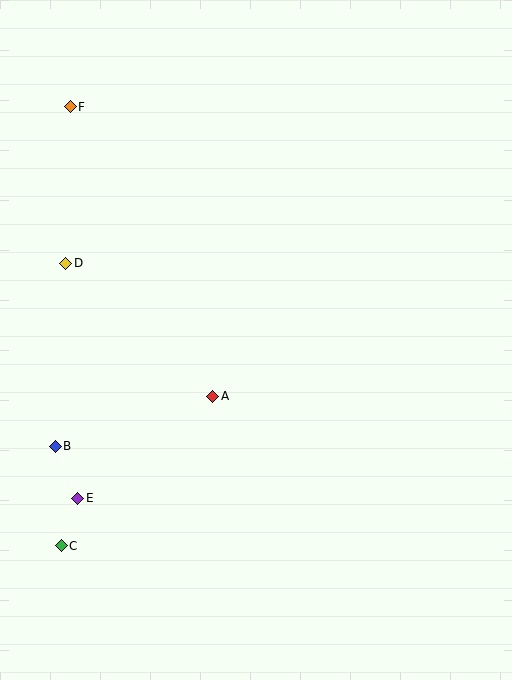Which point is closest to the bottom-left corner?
Point C is closest to the bottom-left corner.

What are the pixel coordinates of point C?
Point C is at (61, 546).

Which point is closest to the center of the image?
Point A at (213, 396) is closest to the center.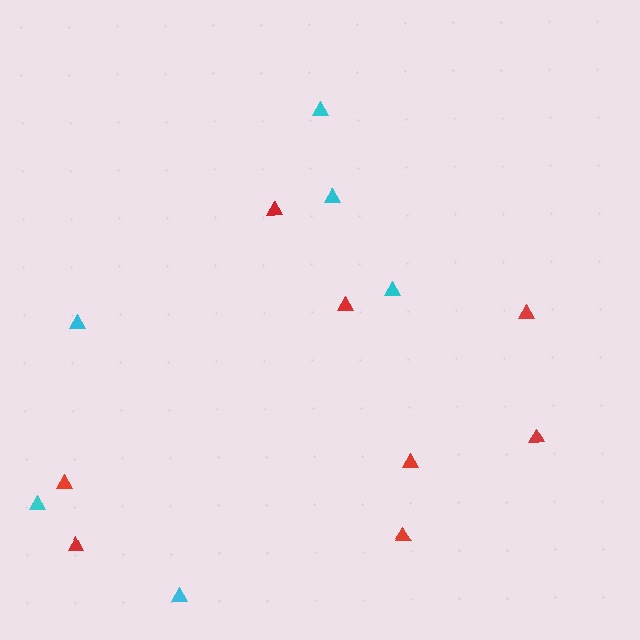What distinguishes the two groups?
There are 2 groups: one group of red triangles (8) and one group of cyan triangles (6).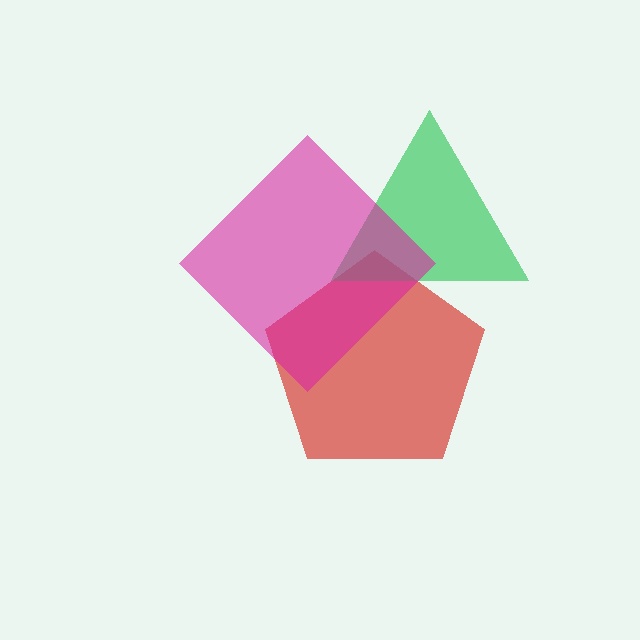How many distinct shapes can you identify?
There are 3 distinct shapes: a red pentagon, a green triangle, a magenta diamond.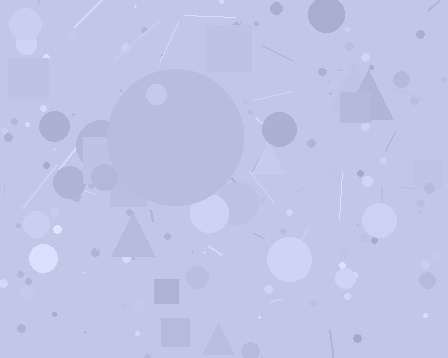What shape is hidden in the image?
A circle is hidden in the image.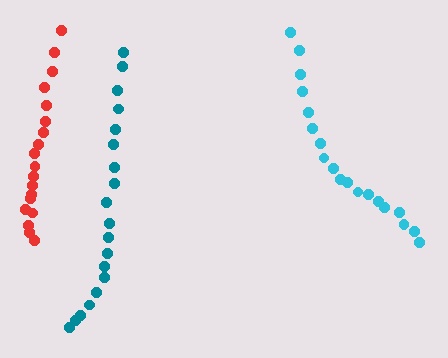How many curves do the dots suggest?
There are 3 distinct paths.